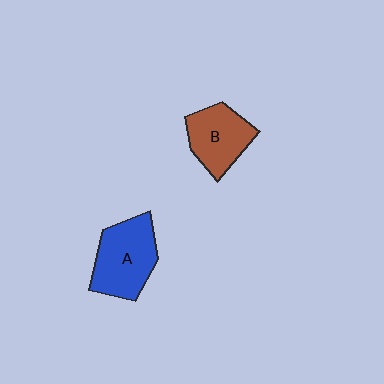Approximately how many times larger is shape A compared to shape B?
Approximately 1.2 times.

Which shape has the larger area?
Shape A (blue).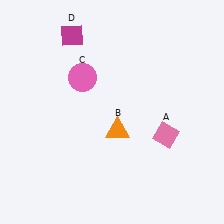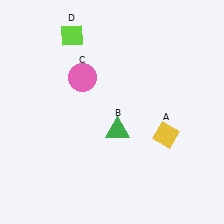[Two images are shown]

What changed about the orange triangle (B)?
In Image 1, B is orange. In Image 2, it changed to green.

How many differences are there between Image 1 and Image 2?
There are 3 differences between the two images.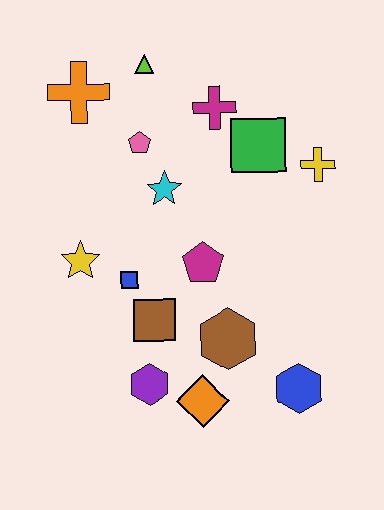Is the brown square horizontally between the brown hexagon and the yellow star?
Yes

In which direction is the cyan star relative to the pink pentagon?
The cyan star is below the pink pentagon.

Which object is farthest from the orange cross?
The blue hexagon is farthest from the orange cross.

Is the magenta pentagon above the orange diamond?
Yes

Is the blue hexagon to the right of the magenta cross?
Yes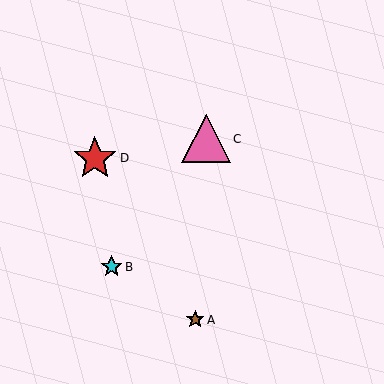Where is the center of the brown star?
The center of the brown star is at (195, 320).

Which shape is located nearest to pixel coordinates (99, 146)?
The red star (labeled D) at (95, 158) is nearest to that location.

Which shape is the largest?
The pink triangle (labeled C) is the largest.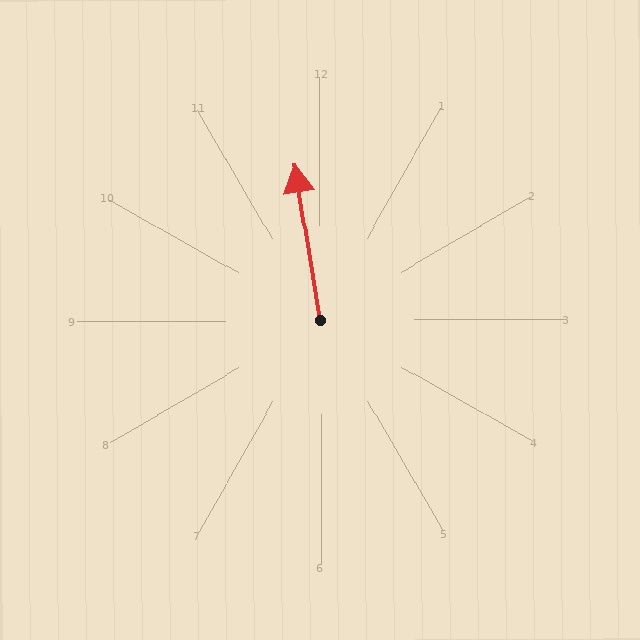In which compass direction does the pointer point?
North.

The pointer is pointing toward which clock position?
Roughly 12 o'clock.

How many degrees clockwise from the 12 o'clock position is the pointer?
Approximately 351 degrees.